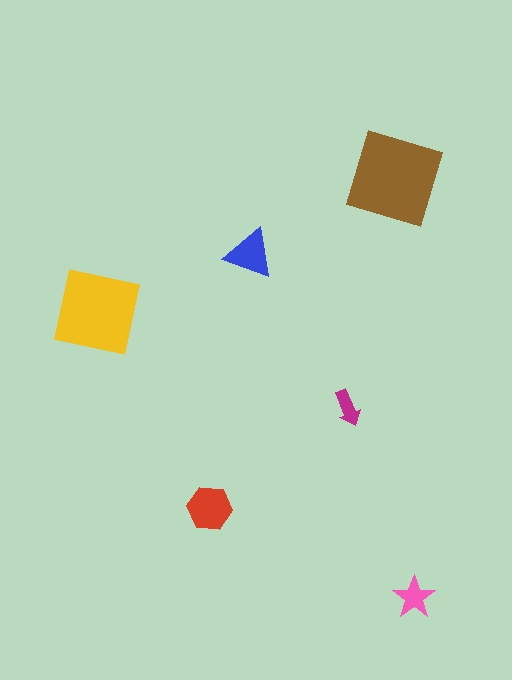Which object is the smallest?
The magenta arrow.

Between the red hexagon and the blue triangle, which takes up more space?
The red hexagon.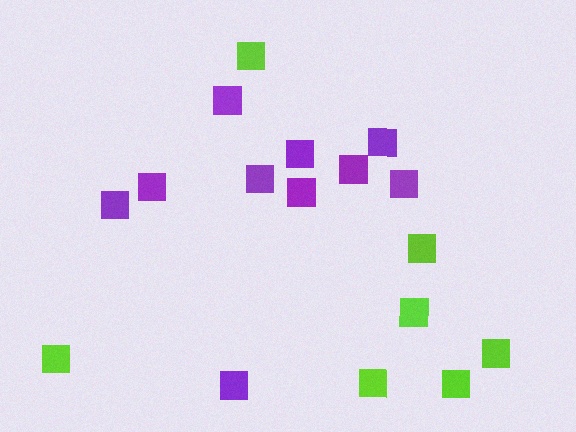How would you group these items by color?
There are 2 groups: one group of lime squares (7) and one group of purple squares (10).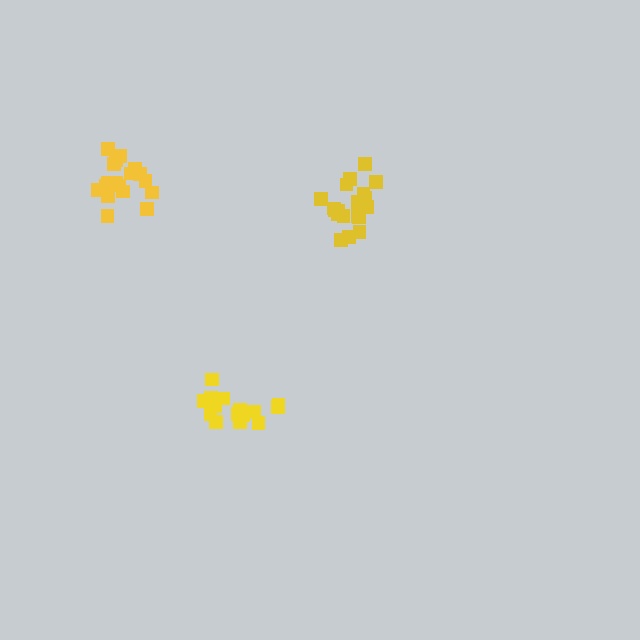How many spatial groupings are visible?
There are 3 spatial groupings.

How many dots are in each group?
Group 1: 15 dots, Group 2: 20 dots, Group 3: 19 dots (54 total).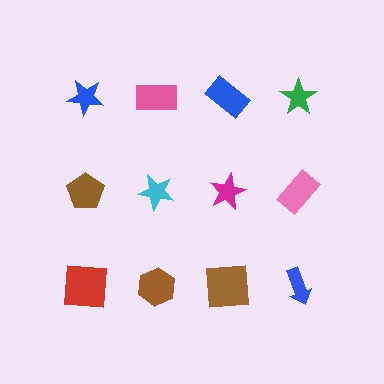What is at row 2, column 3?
A magenta star.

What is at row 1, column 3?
A blue rectangle.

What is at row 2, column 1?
A brown pentagon.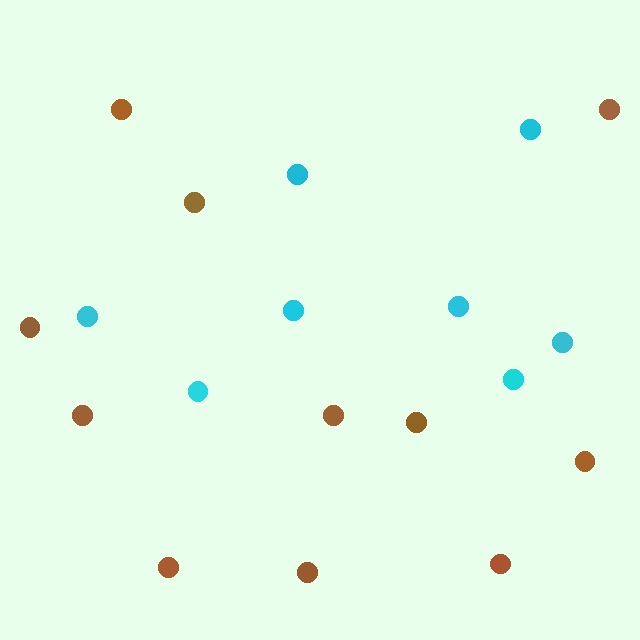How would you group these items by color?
There are 2 groups: one group of brown circles (11) and one group of cyan circles (8).